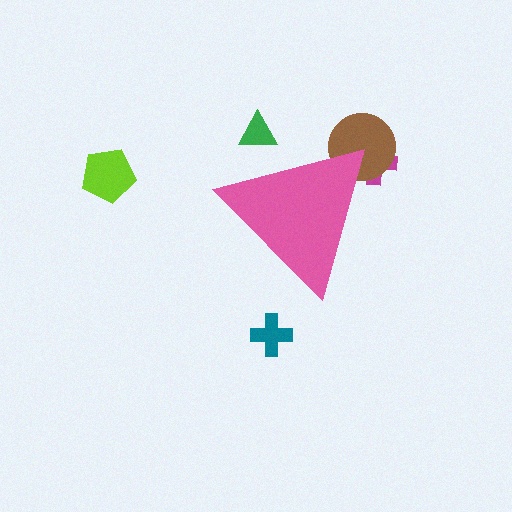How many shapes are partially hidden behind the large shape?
3 shapes are partially hidden.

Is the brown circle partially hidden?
Yes, the brown circle is partially hidden behind the pink triangle.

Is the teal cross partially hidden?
No, the teal cross is fully visible.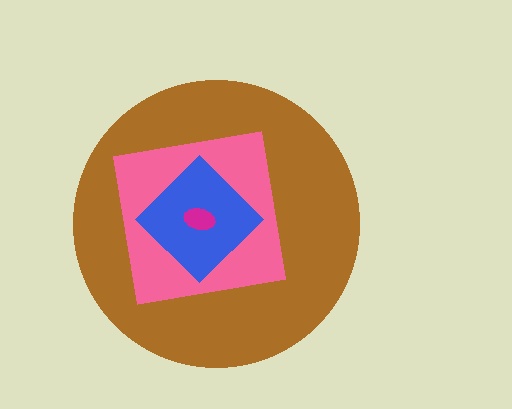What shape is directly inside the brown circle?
The pink square.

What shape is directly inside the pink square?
The blue diamond.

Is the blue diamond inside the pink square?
Yes.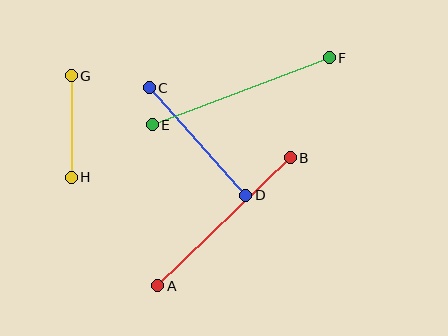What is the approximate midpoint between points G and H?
The midpoint is at approximately (71, 127) pixels.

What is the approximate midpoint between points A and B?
The midpoint is at approximately (224, 222) pixels.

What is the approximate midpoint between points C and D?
The midpoint is at approximately (198, 141) pixels.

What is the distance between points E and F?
The distance is approximately 189 pixels.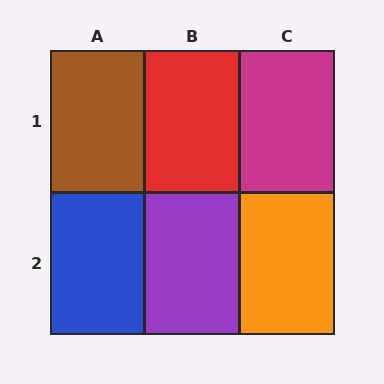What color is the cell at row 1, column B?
Red.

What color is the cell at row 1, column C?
Magenta.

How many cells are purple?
1 cell is purple.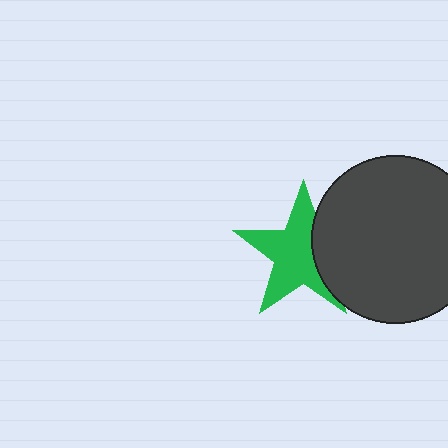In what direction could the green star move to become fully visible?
The green star could move left. That would shift it out from behind the dark gray circle entirely.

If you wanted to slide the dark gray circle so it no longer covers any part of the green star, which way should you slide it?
Slide it right — that is the most direct way to separate the two shapes.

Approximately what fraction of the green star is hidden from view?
Roughly 30% of the green star is hidden behind the dark gray circle.